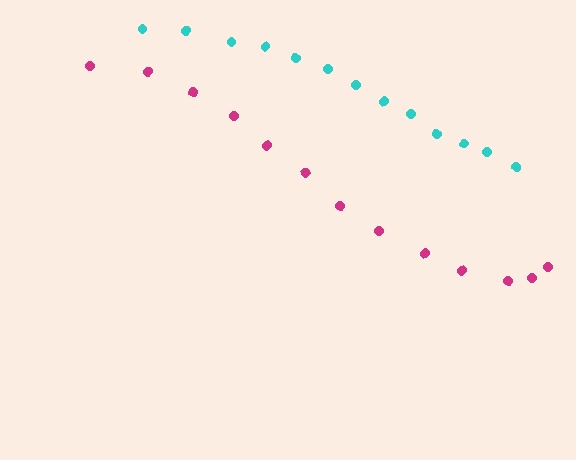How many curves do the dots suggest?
There are 2 distinct paths.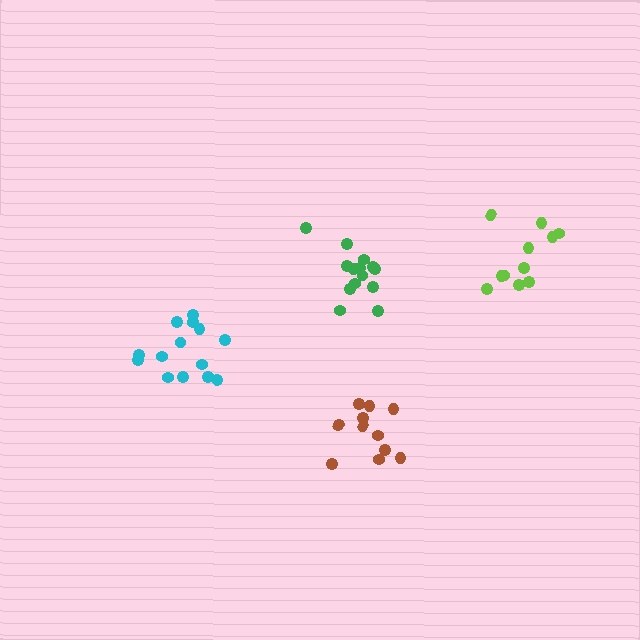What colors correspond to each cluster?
The clusters are colored: brown, lime, cyan, green.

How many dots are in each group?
Group 1: 11 dots, Group 2: 11 dots, Group 3: 14 dots, Group 4: 14 dots (50 total).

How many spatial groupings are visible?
There are 4 spatial groupings.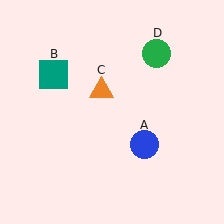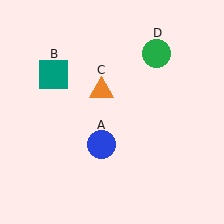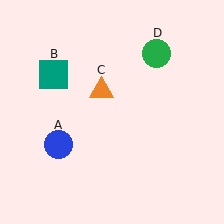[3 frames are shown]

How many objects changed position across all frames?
1 object changed position: blue circle (object A).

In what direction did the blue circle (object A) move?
The blue circle (object A) moved left.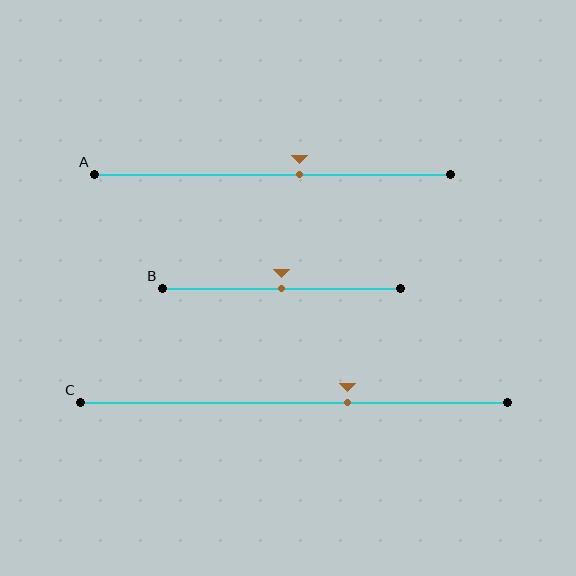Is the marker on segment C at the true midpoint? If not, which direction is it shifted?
No, the marker on segment C is shifted to the right by about 12% of the segment length.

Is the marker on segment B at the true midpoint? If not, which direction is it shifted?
Yes, the marker on segment B is at the true midpoint.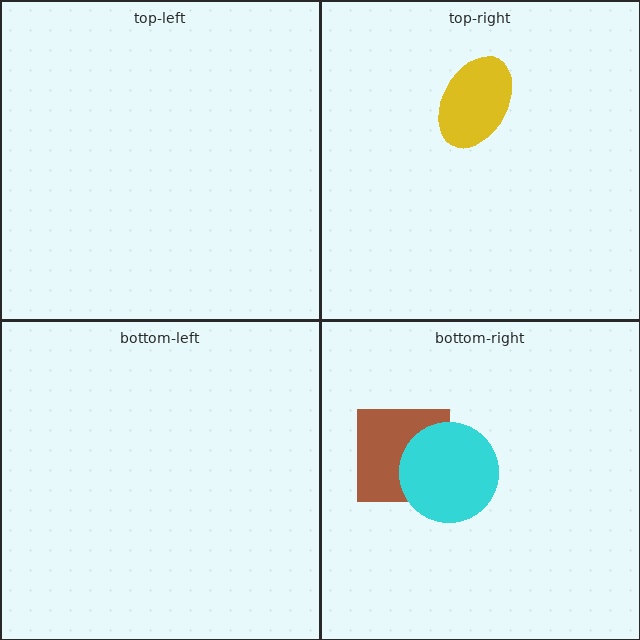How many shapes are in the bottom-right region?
2.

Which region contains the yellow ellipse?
The top-right region.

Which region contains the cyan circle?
The bottom-right region.